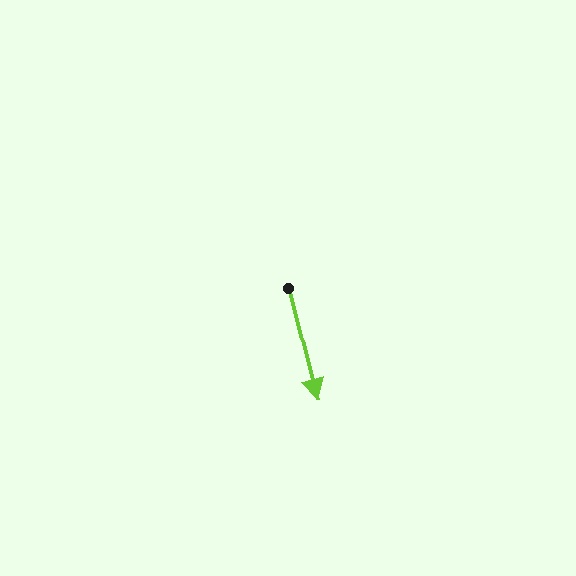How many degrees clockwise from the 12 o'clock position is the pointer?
Approximately 166 degrees.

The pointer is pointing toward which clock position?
Roughly 6 o'clock.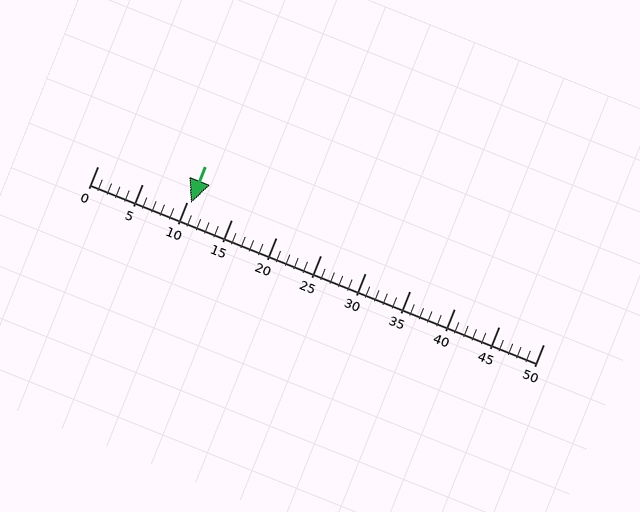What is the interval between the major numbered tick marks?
The major tick marks are spaced 5 units apart.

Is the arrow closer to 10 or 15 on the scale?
The arrow is closer to 10.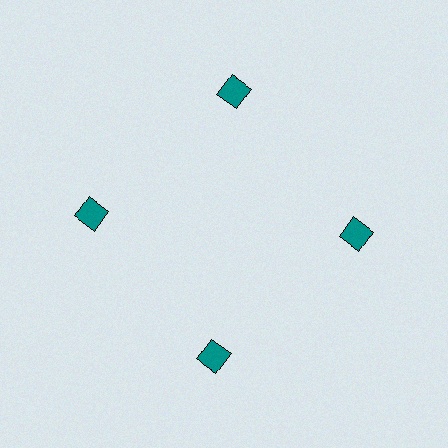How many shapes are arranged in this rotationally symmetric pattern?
There are 4 shapes, arranged in 4 groups of 1.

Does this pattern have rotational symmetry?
Yes, this pattern has 4-fold rotational symmetry. It looks the same after rotating 90 degrees around the center.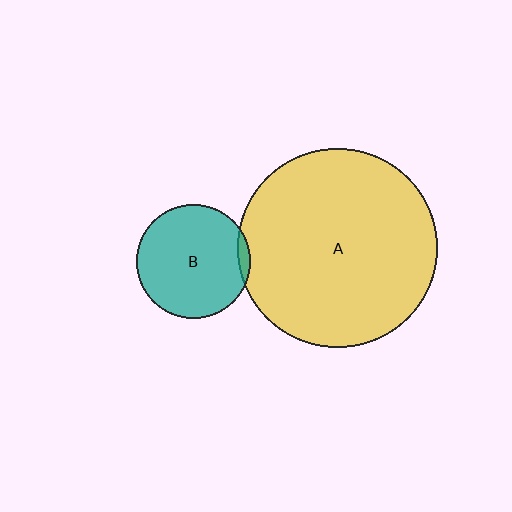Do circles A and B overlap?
Yes.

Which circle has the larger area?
Circle A (yellow).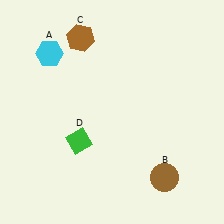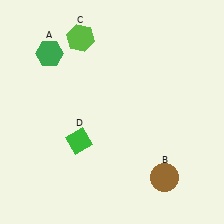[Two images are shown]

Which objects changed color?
A changed from cyan to green. C changed from brown to lime.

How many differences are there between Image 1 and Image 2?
There are 2 differences between the two images.